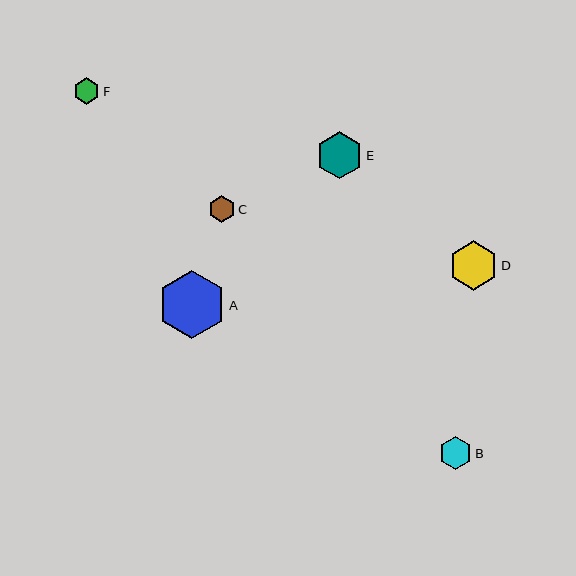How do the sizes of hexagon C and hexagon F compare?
Hexagon C and hexagon F are approximately the same size.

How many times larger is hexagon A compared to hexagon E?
Hexagon A is approximately 1.5 times the size of hexagon E.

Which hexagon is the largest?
Hexagon A is the largest with a size of approximately 68 pixels.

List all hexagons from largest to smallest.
From largest to smallest: A, D, E, B, C, F.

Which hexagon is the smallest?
Hexagon F is the smallest with a size of approximately 26 pixels.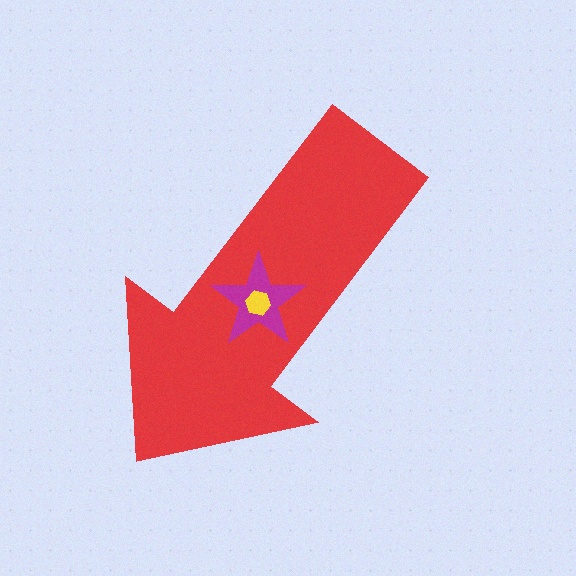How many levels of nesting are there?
3.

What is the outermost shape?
The red arrow.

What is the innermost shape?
The yellow hexagon.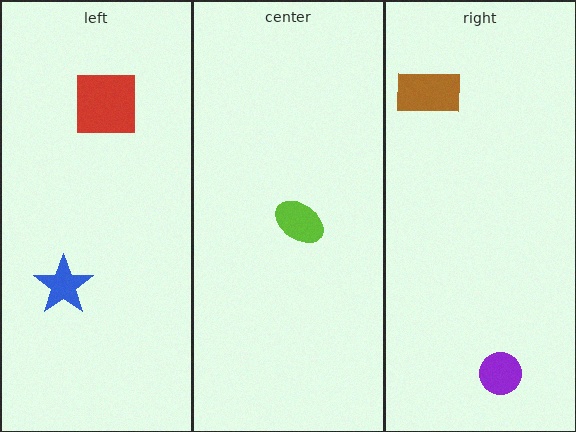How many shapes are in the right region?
2.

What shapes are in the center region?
The lime ellipse.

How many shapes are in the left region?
2.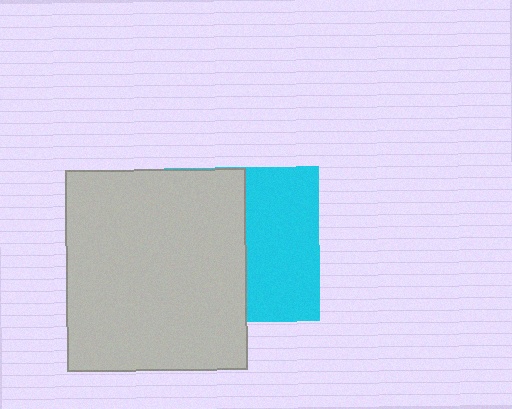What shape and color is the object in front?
The object in front is a light gray rectangle.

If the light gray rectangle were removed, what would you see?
You would see the complete cyan square.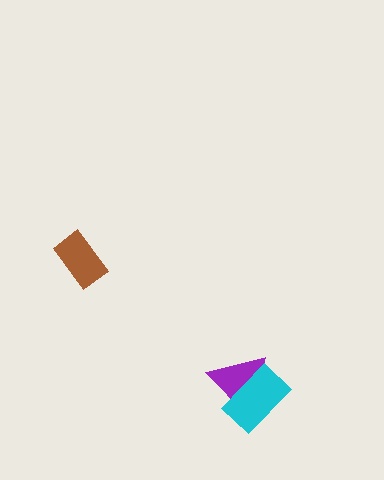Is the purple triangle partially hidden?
Yes, it is partially covered by another shape.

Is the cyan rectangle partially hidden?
No, no other shape covers it.